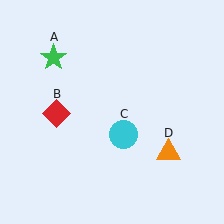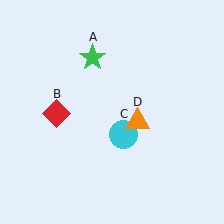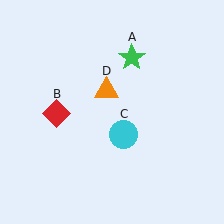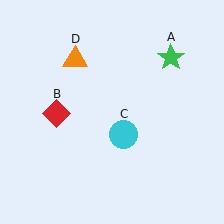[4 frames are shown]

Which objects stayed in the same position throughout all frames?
Red diamond (object B) and cyan circle (object C) remained stationary.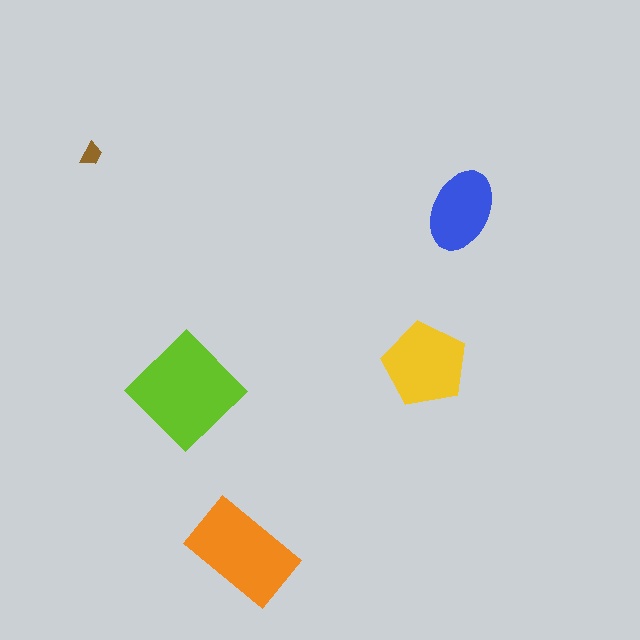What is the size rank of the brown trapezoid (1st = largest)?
5th.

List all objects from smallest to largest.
The brown trapezoid, the blue ellipse, the yellow pentagon, the orange rectangle, the lime diamond.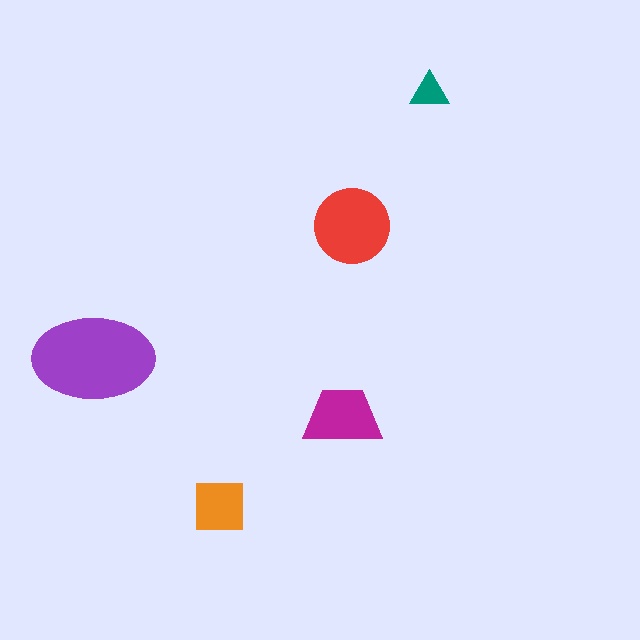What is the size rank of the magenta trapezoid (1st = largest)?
3rd.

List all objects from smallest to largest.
The teal triangle, the orange square, the magenta trapezoid, the red circle, the purple ellipse.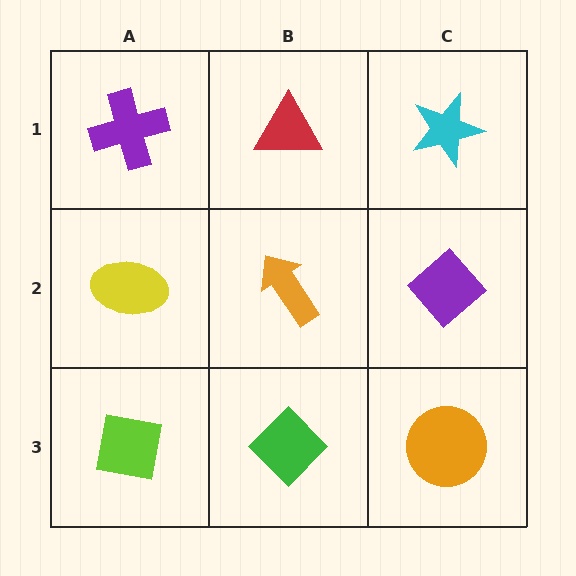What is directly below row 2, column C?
An orange circle.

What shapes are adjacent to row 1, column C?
A purple diamond (row 2, column C), a red triangle (row 1, column B).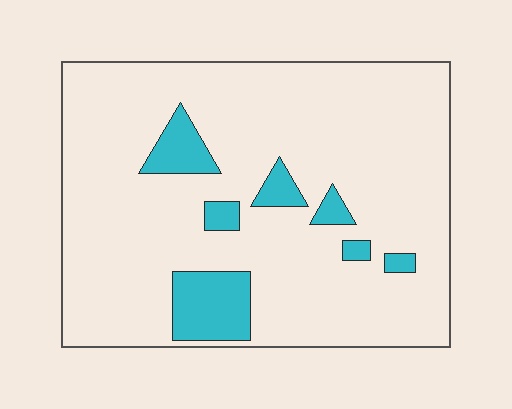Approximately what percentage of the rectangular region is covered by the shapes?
Approximately 10%.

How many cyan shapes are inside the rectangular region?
7.